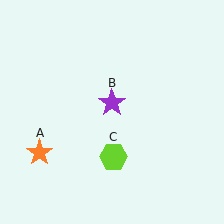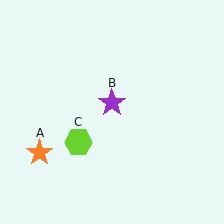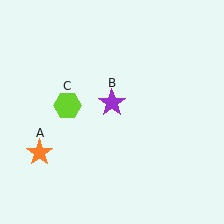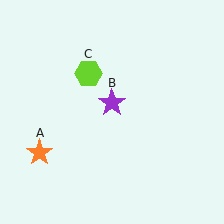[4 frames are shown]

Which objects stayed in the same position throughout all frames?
Orange star (object A) and purple star (object B) remained stationary.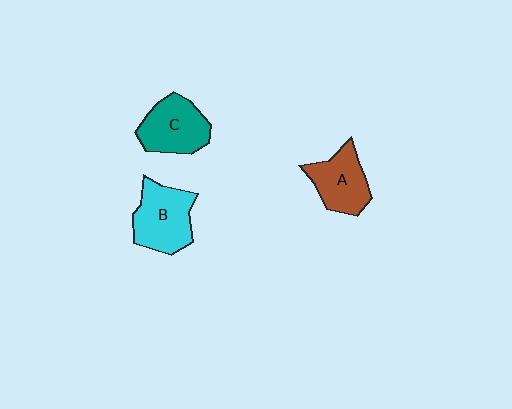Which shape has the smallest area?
Shape A (brown).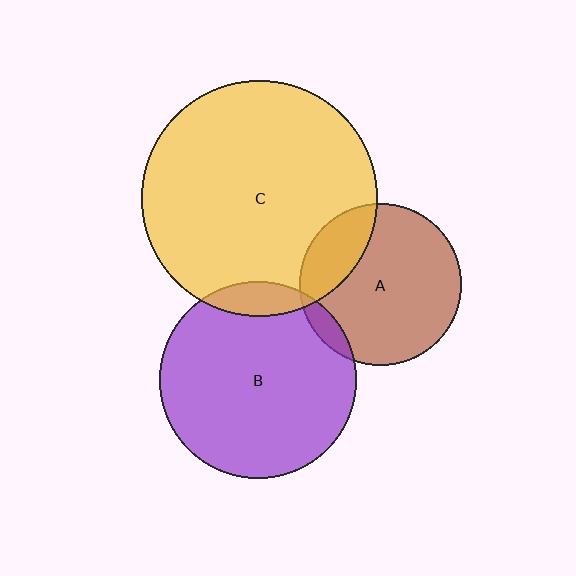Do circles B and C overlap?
Yes.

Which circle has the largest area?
Circle C (yellow).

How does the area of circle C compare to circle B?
Approximately 1.4 times.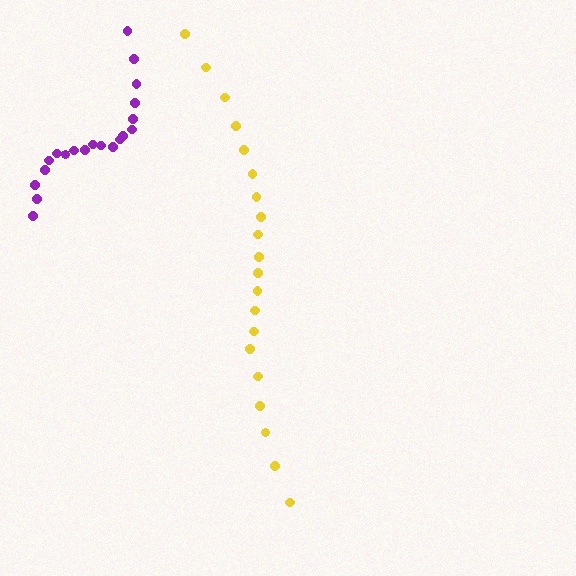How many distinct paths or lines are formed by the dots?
There are 2 distinct paths.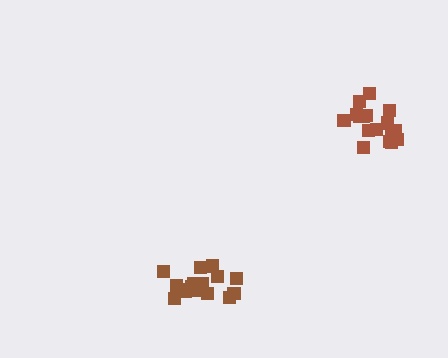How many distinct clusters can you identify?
There are 2 distinct clusters.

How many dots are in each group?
Group 1: 19 dots, Group 2: 17 dots (36 total).